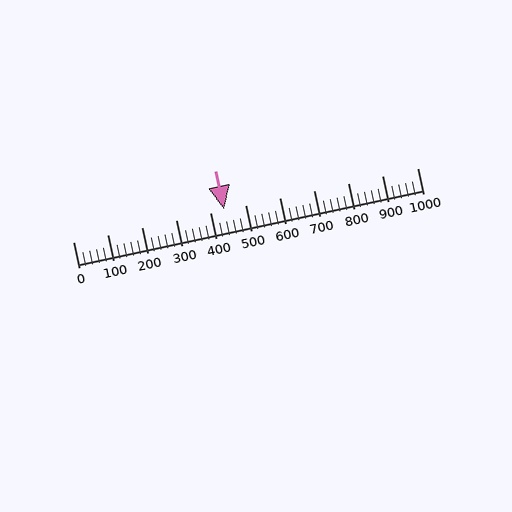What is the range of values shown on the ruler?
The ruler shows values from 0 to 1000.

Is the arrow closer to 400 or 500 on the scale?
The arrow is closer to 400.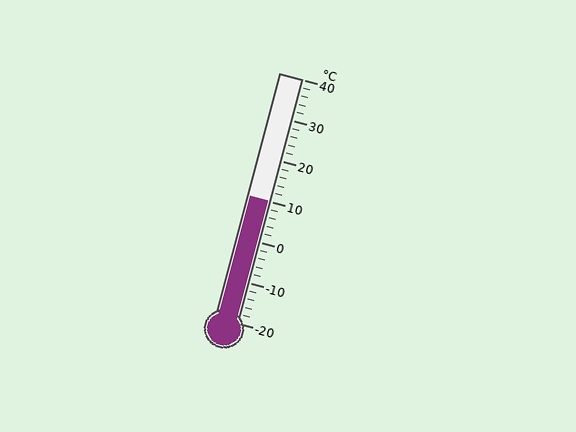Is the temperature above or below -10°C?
The temperature is above -10°C.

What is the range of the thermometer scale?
The thermometer scale ranges from -20°C to 40°C.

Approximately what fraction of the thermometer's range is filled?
The thermometer is filled to approximately 50% of its range.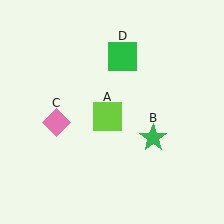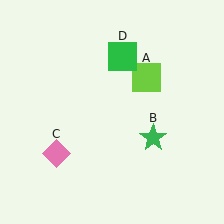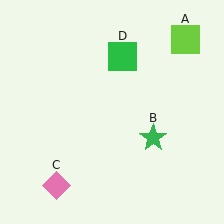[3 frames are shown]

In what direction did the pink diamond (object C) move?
The pink diamond (object C) moved down.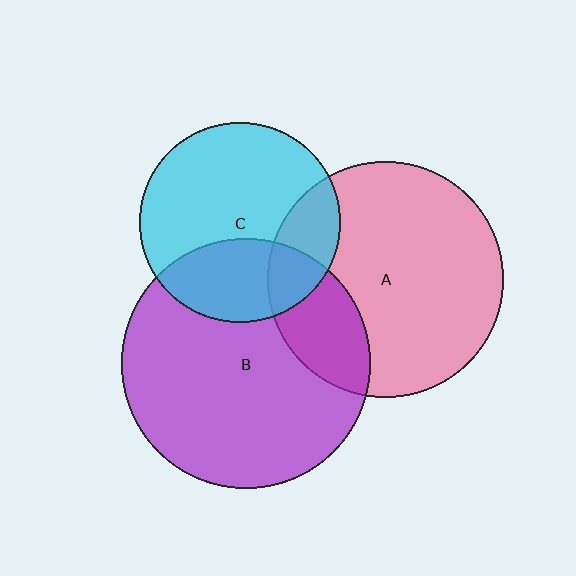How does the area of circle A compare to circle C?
Approximately 1.4 times.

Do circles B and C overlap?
Yes.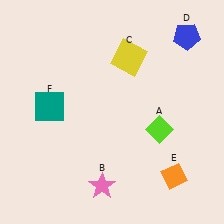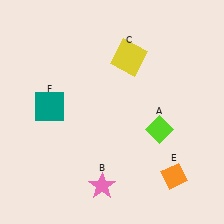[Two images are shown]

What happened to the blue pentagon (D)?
The blue pentagon (D) was removed in Image 2. It was in the top-right area of Image 1.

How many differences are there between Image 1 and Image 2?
There is 1 difference between the two images.